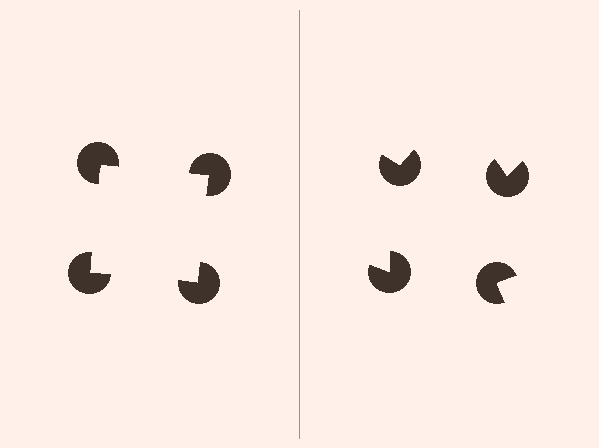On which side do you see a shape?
An illusory square appears on the left side. On the right side the wedge cuts are rotated, so no coherent shape forms.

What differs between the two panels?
The pac-man discs are positioned identically on both sides; only the wedge orientations differ. On the left they align to a square; on the right they are misaligned.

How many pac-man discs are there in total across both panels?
8 — 4 on each side.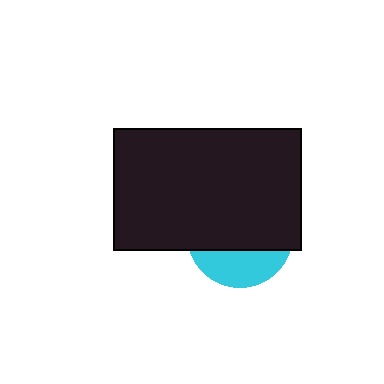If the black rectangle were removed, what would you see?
You would see the complete cyan circle.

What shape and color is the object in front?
The object in front is a black rectangle.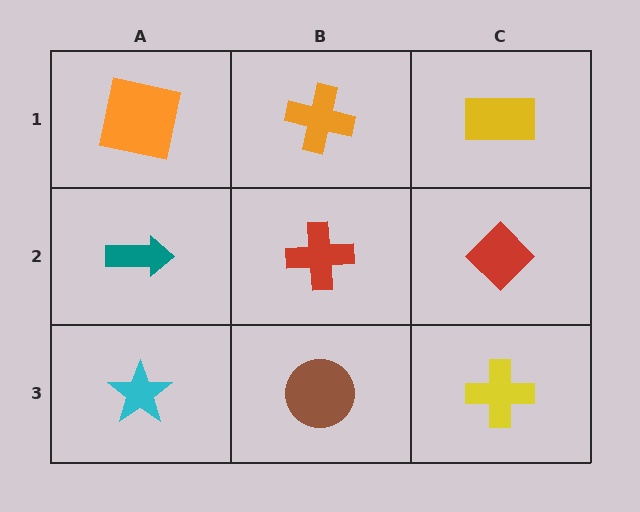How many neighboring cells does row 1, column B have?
3.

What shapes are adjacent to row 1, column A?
A teal arrow (row 2, column A), an orange cross (row 1, column B).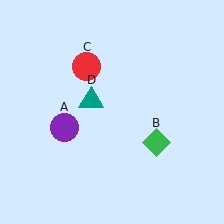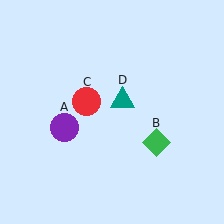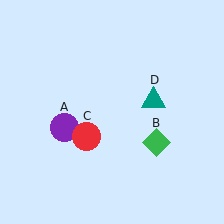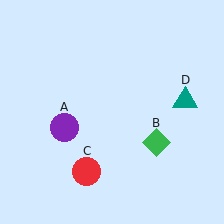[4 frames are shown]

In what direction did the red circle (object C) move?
The red circle (object C) moved down.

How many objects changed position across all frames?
2 objects changed position: red circle (object C), teal triangle (object D).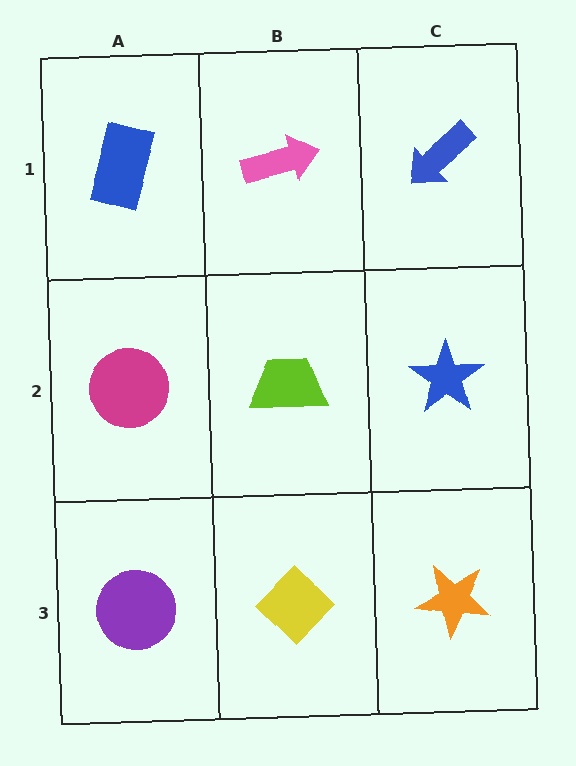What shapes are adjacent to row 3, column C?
A blue star (row 2, column C), a yellow diamond (row 3, column B).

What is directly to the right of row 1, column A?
A pink arrow.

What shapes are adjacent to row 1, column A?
A magenta circle (row 2, column A), a pink arrow (row 1, column B).